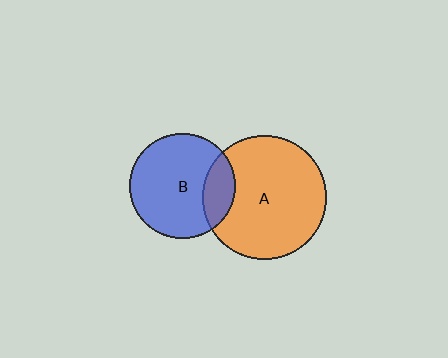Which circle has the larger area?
Circle A (orange).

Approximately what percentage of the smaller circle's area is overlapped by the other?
Approximately 20%.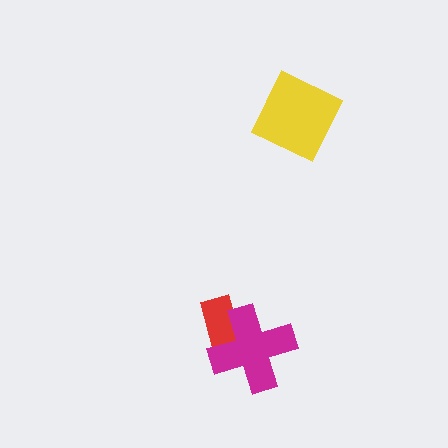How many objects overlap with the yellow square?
0 objects overlap with the yellow square.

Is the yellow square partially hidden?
No, no other shape covers it.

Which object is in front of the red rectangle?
The magenta cross is in front of the red rectangle.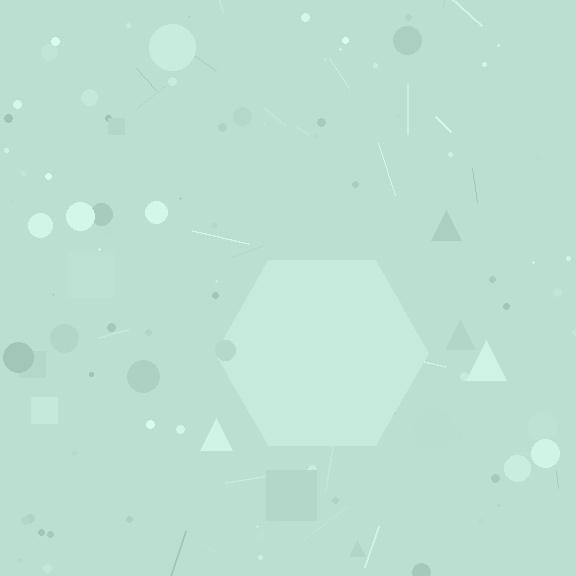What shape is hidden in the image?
A hexagon is hidden in the image.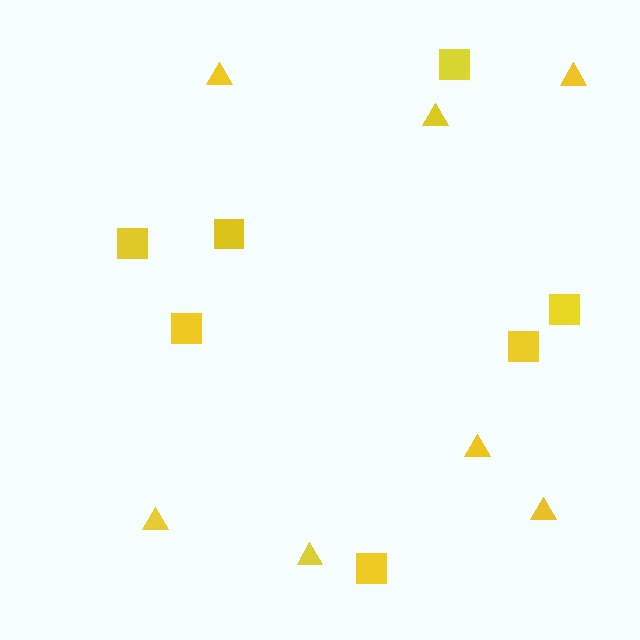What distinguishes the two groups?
There are 2 groups: one group of triangles (7) and one group of squares (7).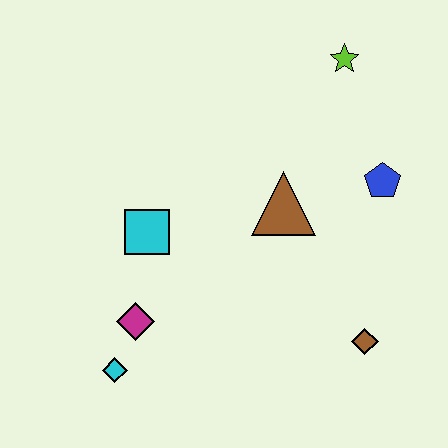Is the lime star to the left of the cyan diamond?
No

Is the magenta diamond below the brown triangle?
Yes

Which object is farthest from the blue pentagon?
The cyan diamond is farthest from the blue pentagon.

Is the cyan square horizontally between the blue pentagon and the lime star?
No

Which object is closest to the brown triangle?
The blue pentagon is closest to the brown triangle.